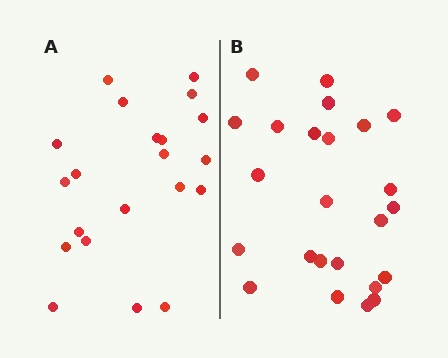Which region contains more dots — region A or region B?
Region B (the right region) has more dots.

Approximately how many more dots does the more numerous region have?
Region B has just a few more — roughly 2 or 3 more dots than region A.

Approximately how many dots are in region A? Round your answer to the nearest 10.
About 20 dots. (The exact count is 21, which rounds to 20.)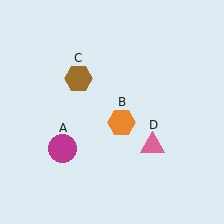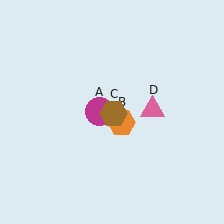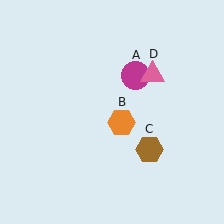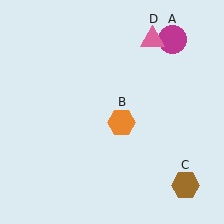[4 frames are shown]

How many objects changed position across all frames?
3 objects changed position: magenta circle (object A), brown hexagon (object C), pink triangle (object D).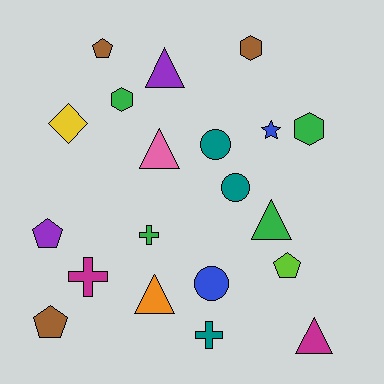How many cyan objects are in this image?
There are no cyan objects.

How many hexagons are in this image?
There are 3 hexagons.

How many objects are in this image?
There are 20 objects.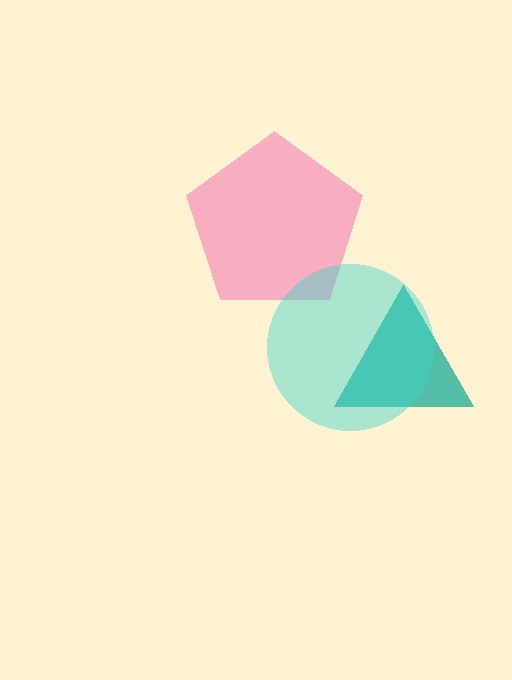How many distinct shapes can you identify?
There are 3 distinct shapes: a pink pentagon, a teal triangle, a cyan circle.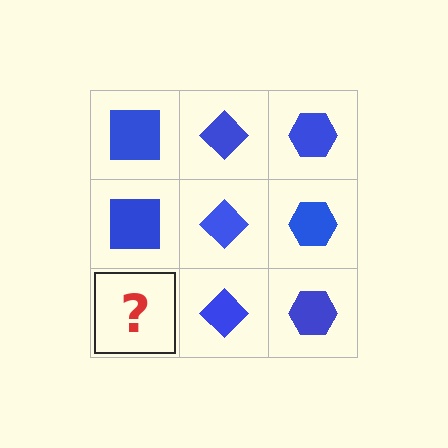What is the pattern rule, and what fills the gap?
The rule is that each column has a consistent shape. The gap should be filled with a blue square.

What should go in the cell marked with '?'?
The missing cell should contain a blue square.